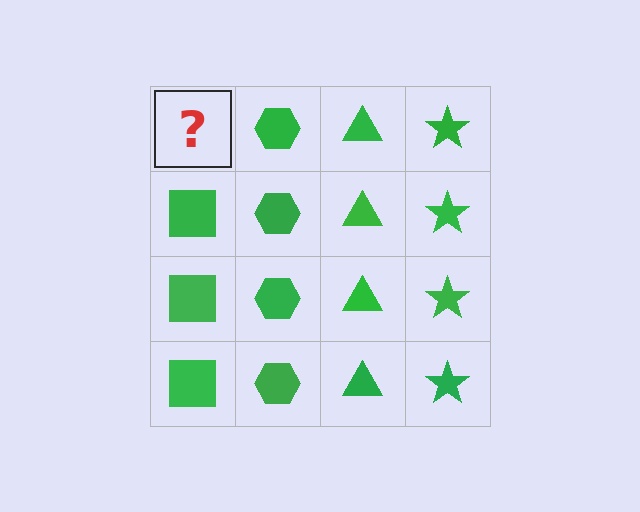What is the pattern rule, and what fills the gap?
The rule is that each column has a consistent shape. The gap should be filled with a green square.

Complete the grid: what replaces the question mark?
The question mark should be replaced with a green square.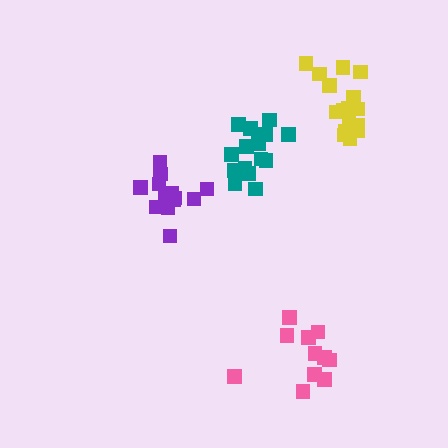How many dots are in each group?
Group 1: 15 dots, Group 2: 16 dots, Group 3: 16 dots, Group 4: 11 dots (58 total).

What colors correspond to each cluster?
The clusters are colored: purple, teal, yellow, pink.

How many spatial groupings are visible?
There are 4 spatial groupings.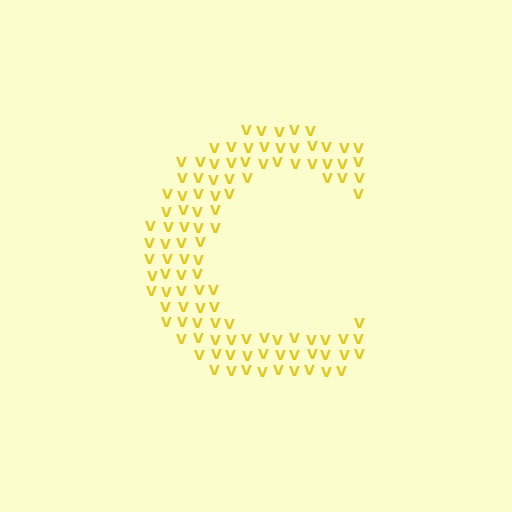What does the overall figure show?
The overall figure shows the letter C.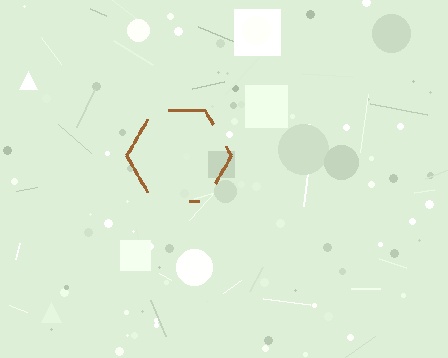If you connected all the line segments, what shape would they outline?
They would outline a hexagon.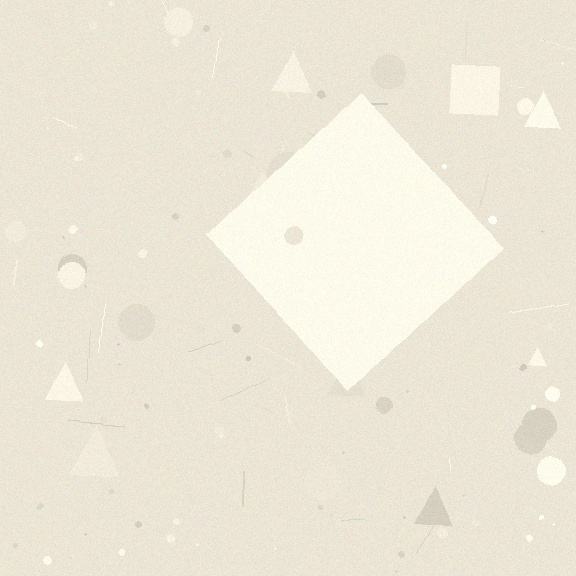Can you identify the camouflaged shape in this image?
The camouflaged shape is a diamond.